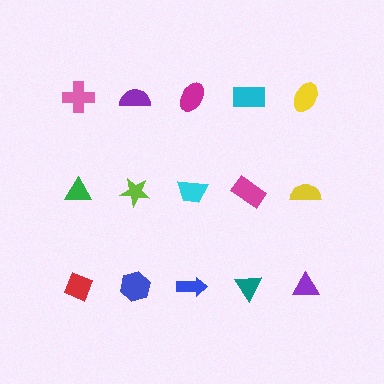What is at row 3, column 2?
A blue hexagon.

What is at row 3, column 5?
A purple triangle.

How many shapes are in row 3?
5 shapes.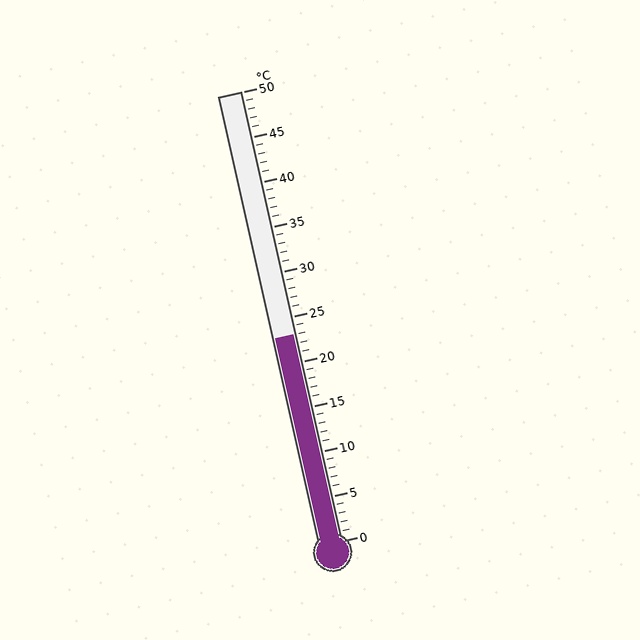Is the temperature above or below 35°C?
The temperature is below 35°C.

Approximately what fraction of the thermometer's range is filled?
The thermometer is filled to approximately 45% of its range.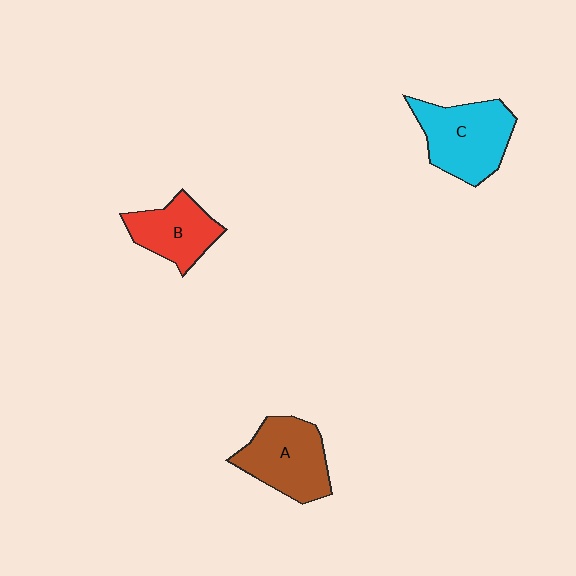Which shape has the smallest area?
Shape B (red).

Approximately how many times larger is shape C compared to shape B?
Approximately 1.4 times.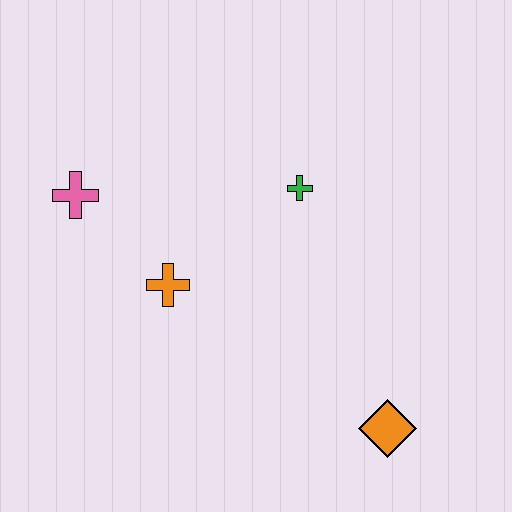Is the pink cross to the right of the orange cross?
No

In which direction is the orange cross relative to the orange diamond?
The orange cross is to the left of the orange diamond.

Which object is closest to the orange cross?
The pink cross is closest to the orange cross.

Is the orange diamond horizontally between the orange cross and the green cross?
No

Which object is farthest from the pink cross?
The orange diamond is farthest from the pink cross.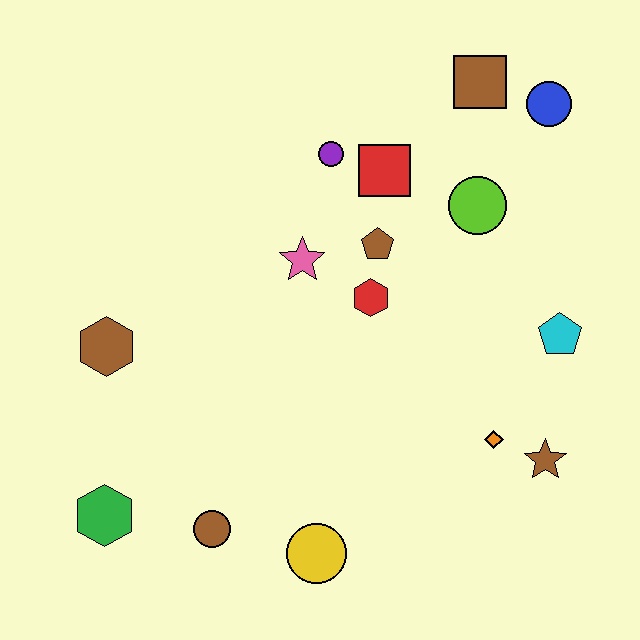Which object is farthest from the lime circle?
The green hexagon is farthest from the lime circle.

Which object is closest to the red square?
The purple circle is closest to the red square.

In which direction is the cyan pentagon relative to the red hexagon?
The cyan pentagon is to the right of the red hexagon.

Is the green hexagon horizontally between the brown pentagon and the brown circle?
No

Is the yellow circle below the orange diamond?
Yes